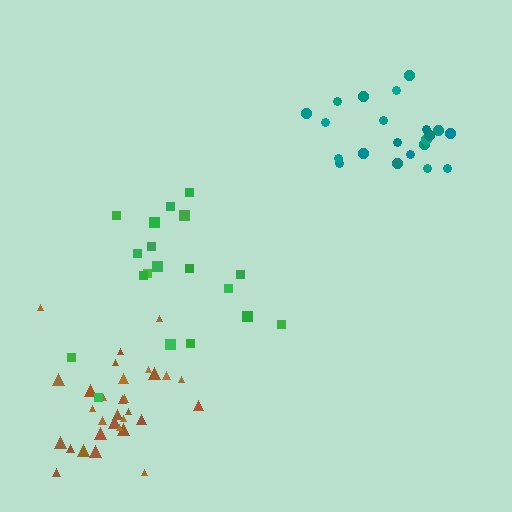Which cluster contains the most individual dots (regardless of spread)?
Brown (31).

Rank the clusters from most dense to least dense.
teal, brown, green.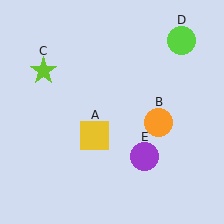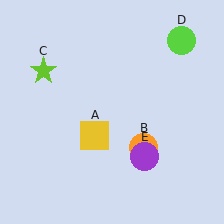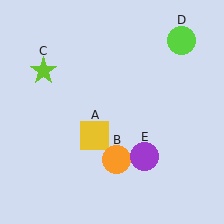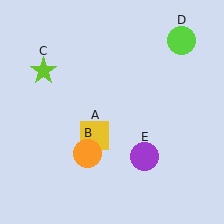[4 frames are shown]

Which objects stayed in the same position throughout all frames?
Yellow square (object A) and lime star (object C) and lime circle (object D) and purple circle (object E) remained stationary.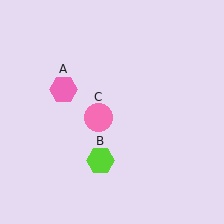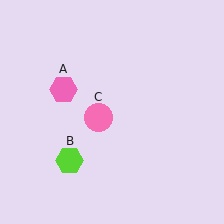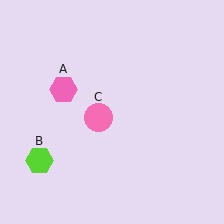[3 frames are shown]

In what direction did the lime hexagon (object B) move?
The lime hexagon (object B) moved left.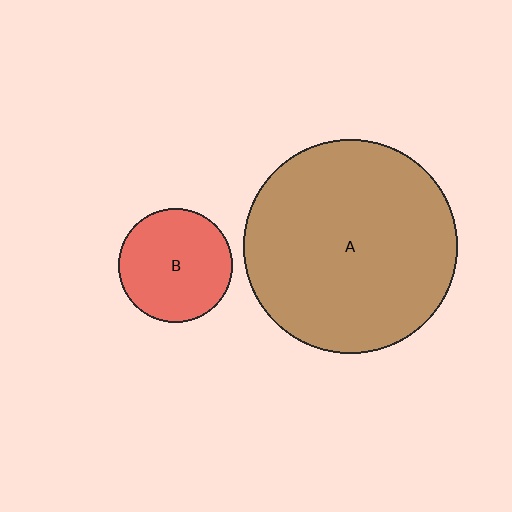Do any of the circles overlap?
No, none of the circles overlap.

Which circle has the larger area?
Circle A (brown).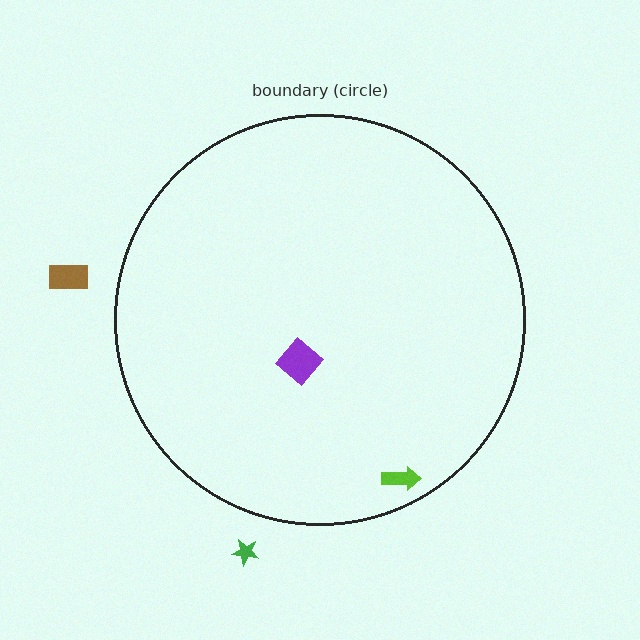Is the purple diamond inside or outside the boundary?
Inside.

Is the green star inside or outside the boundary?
Outside.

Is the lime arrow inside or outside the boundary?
Inside.